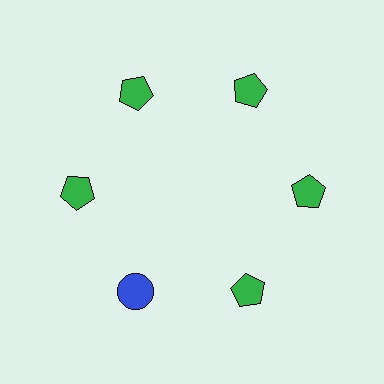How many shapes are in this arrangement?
There are 6 shapes arranged in a ring pattern.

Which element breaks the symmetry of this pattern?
The blue circle at roughly the 7 o'clock position breaks the symmetry. All other shapes are green pentagons.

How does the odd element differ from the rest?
It differs in both color (blue instead of green) and shape (circle instead of pentagon).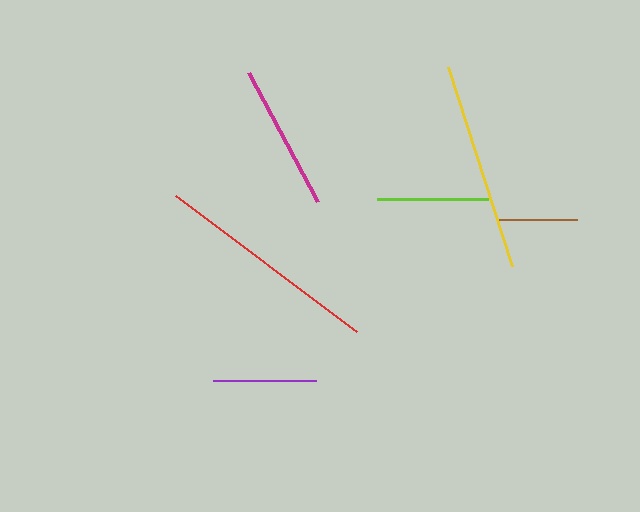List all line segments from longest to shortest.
From longest to shortest: red, yellow, magenta, lime, purple, brown.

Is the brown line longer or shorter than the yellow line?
The yellow line is longer than the brown line.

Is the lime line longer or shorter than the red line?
The red line is longer than the lime line.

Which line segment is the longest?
The red line is the longest at approximately 227 pixels.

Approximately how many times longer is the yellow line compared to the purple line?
The yellow line is approximately 2.0 times the length of the purple line.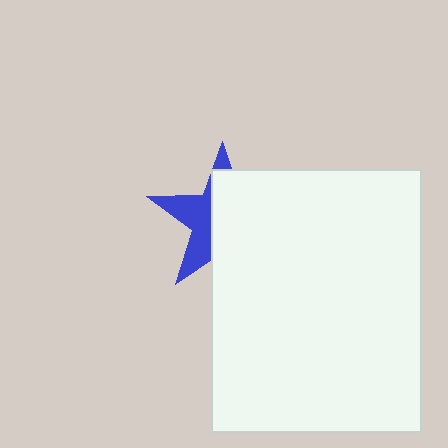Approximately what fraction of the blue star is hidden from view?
Roughly 60% of the blue star is hidden behind the white rectangle.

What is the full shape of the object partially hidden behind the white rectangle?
The partially hidden object is a blue star.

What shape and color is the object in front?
The object in front is a white rectangle.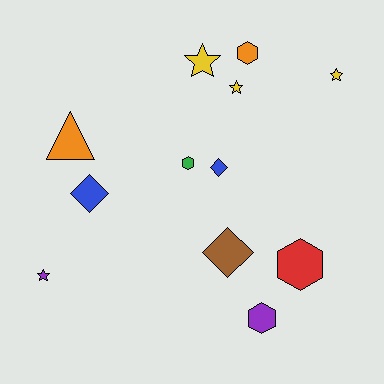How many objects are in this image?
There are 12 objects.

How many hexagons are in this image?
There are 4 hexagons.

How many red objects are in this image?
There is 1 red object.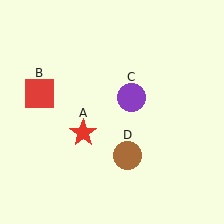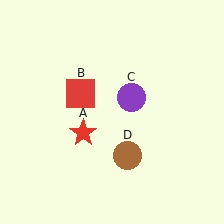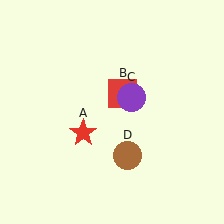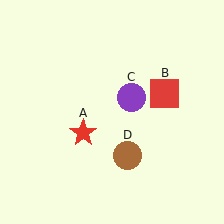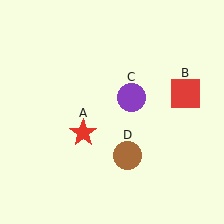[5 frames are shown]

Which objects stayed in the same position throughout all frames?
Red star (object A) and purple circle (object C) and brown circle (object D) remained stationary.